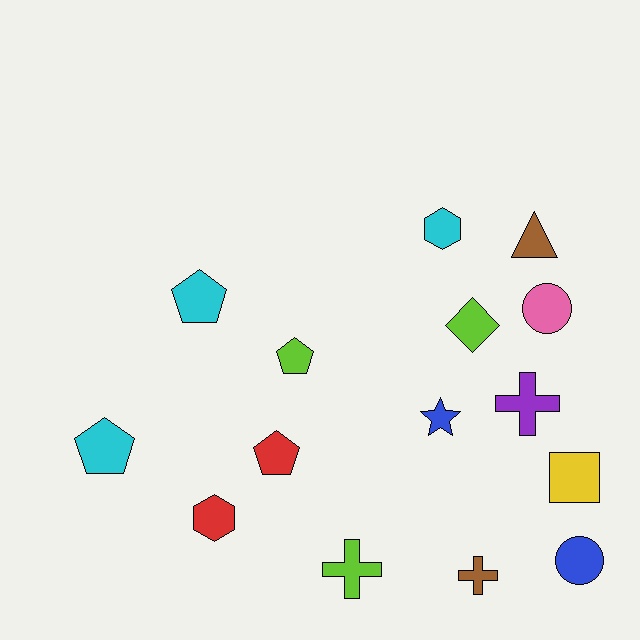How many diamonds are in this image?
There is 1 diamond.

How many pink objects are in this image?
There is 1 pink object.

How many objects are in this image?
There are 15 objects.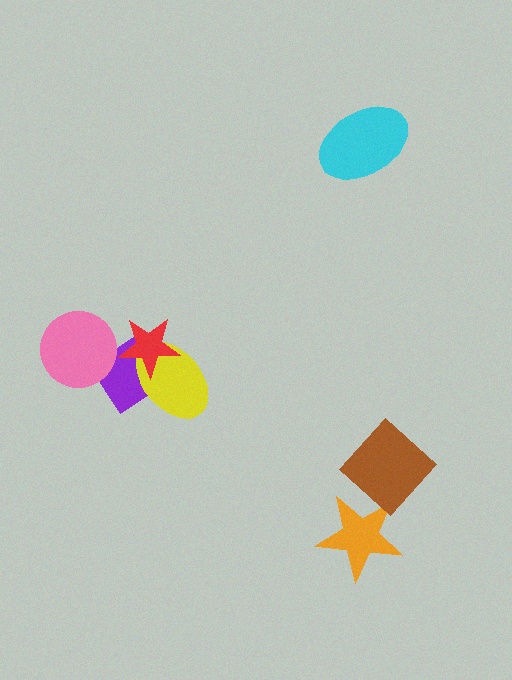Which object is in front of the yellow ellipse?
The red star is in front of the yellow ellipse.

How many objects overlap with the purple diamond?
3 objects overlap with the purple diamond.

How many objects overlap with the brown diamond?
1 object overlaps with the brown diamond.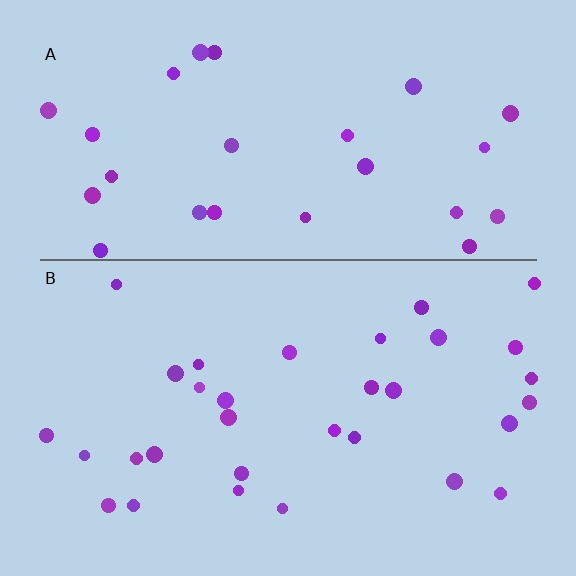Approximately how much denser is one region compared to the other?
Approximately 1.2× — region B over region A.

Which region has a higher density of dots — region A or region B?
B (the bottom).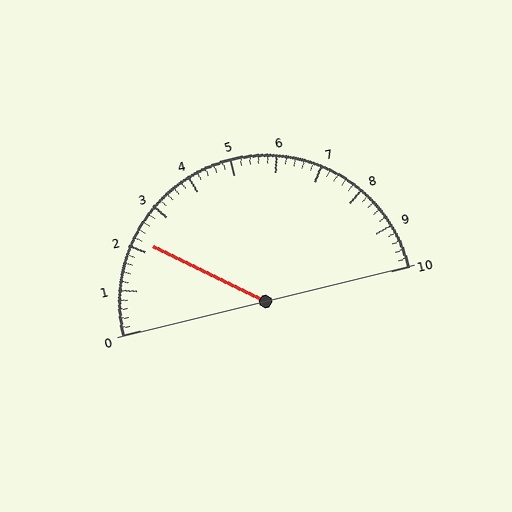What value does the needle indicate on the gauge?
The needle indicates approximately 2.2.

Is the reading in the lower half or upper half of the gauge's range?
The reading is in the lower half of the range (0 to 10).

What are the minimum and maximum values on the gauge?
The gauge ranges from 0 to 10.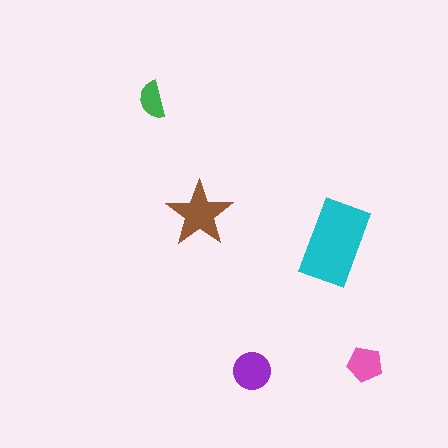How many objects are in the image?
There are 5 objects in the image.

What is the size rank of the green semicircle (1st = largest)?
5th.